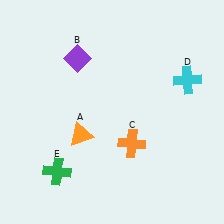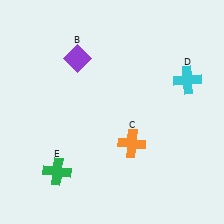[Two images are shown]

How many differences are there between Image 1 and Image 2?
There is 1 difference between the two images.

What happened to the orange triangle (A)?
The orange triangle (A) was removed in Image 2. It was in the bottom-left area of Image 1.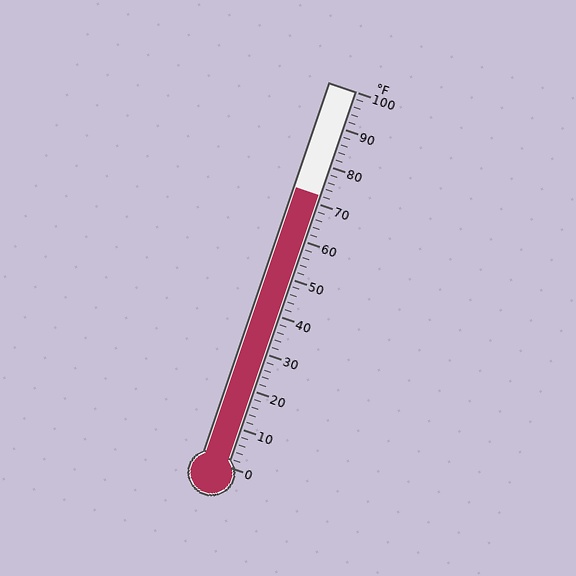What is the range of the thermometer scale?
The thermometer scale ranges from 0°F to 100°F.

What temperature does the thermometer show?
The thermometer shows approximately 72°F.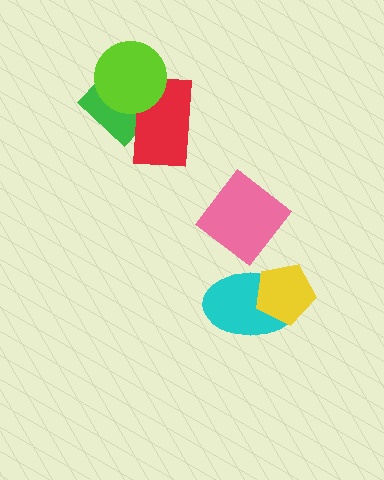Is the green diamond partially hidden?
Yes, it is partially covered by another shape.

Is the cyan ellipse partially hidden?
Yes, it is partially covered by another shape.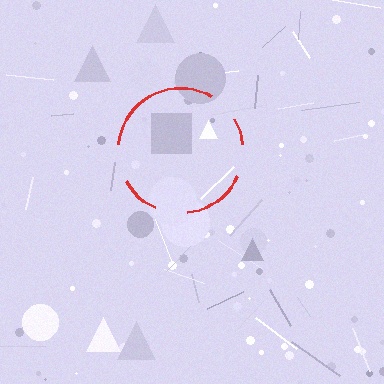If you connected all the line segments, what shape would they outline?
They would outline a circle.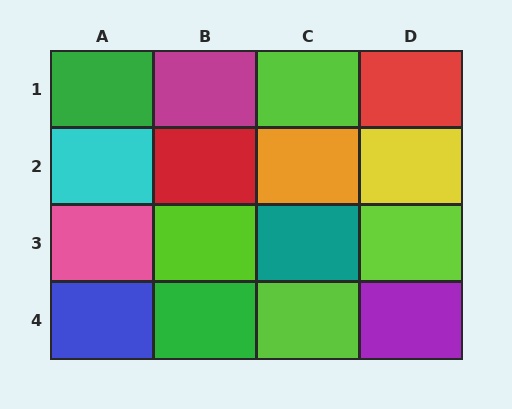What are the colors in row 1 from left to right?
Green, magenta, lime, red.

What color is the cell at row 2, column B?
Red.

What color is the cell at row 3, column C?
Teal.